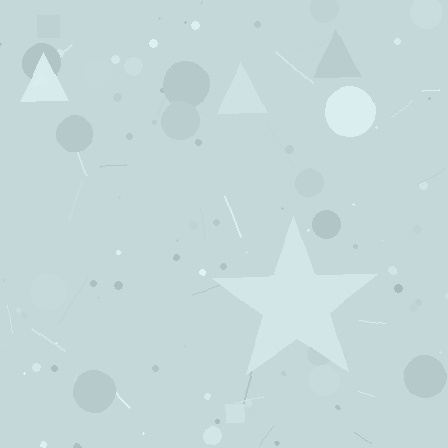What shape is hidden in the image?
A star is hidden in the image.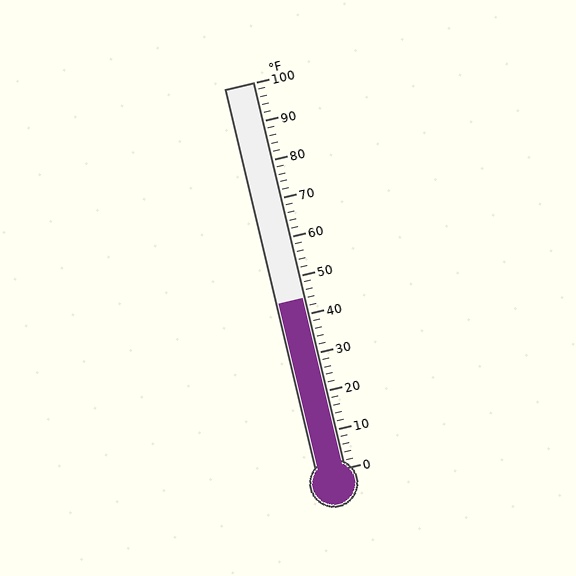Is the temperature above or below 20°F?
The temperature is above 20°F.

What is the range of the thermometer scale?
The thermometer scale ranges from 0°F to 100°F.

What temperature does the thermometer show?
The thermometer shows approximately 44°F.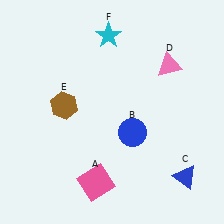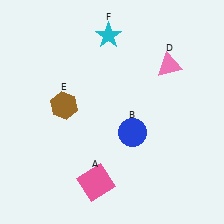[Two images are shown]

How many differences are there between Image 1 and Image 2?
There is 1 difference between the two images.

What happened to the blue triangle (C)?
The blue triangle (C) was removed in Image 2. It was in the bottom-right area of Image 1.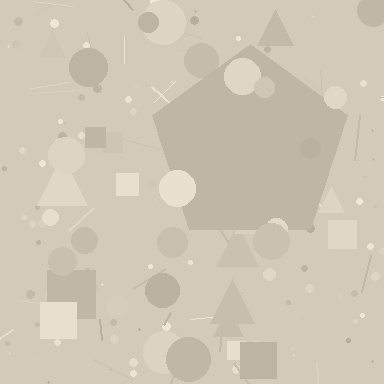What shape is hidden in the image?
A pentagon is hidden in the image.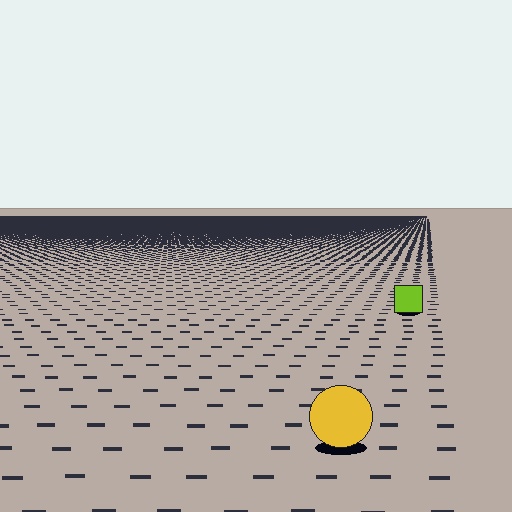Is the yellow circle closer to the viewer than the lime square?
Yes. The yellow circle is closer — you can tell from the texture gradient: the ground texture is coarser near it.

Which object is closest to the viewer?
The yellow circle is closest. The texture marks near it are larger and more spread out.